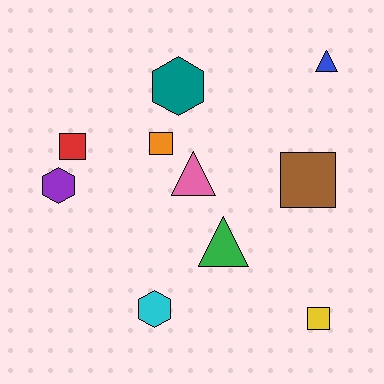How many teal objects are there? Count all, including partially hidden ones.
There is 1 teal object.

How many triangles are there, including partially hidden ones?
There are 3 triangles.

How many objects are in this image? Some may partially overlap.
There are 10 objects.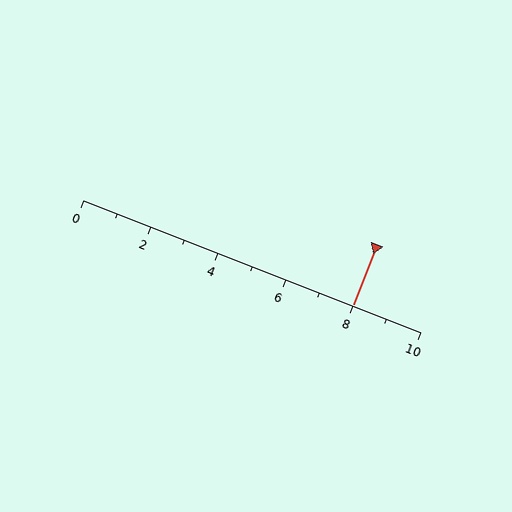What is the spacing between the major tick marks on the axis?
The major ticks are spaced 2 apart.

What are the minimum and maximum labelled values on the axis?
The axis runs from 0 to 10.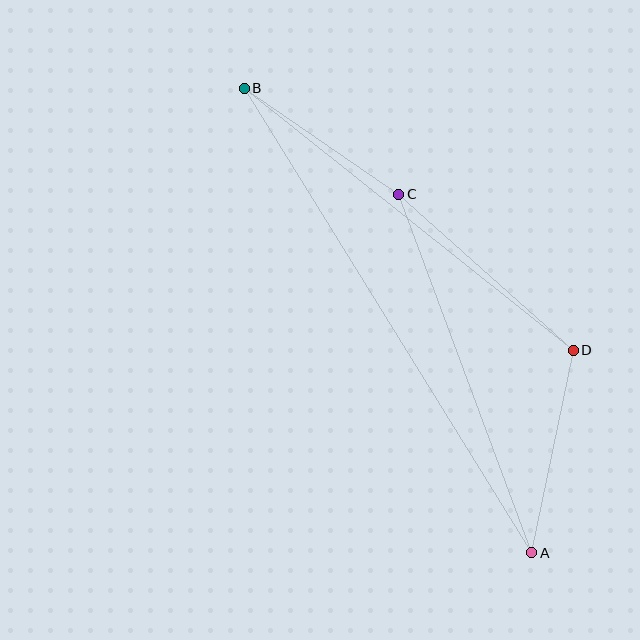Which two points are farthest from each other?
Points A and B are farthest from each other.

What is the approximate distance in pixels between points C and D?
The distance between C and D is approximately 234 pixels.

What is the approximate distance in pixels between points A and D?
The distance between A and D is approximately 207 pixels.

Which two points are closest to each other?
Points B and C are closest to each other.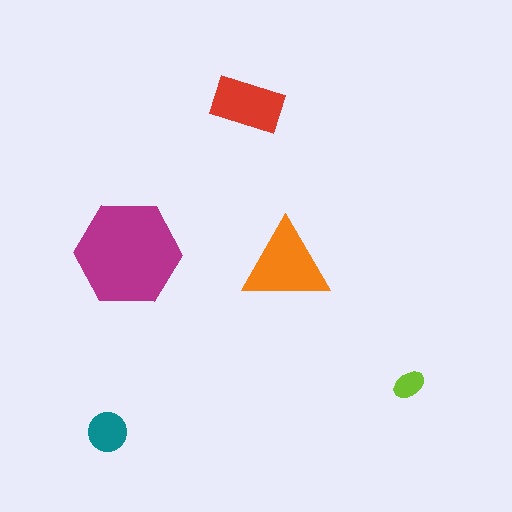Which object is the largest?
The magenta hexagon.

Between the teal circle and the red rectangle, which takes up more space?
The red rectangle.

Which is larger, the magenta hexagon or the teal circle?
The magenta hexagon.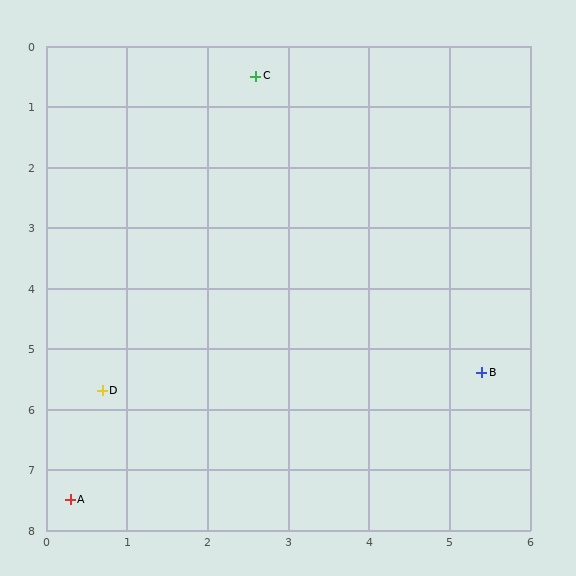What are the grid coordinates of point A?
Point A is at approximately (0.3, 7.5).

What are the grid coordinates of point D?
Point D is at approximately (0.7, 5.7).